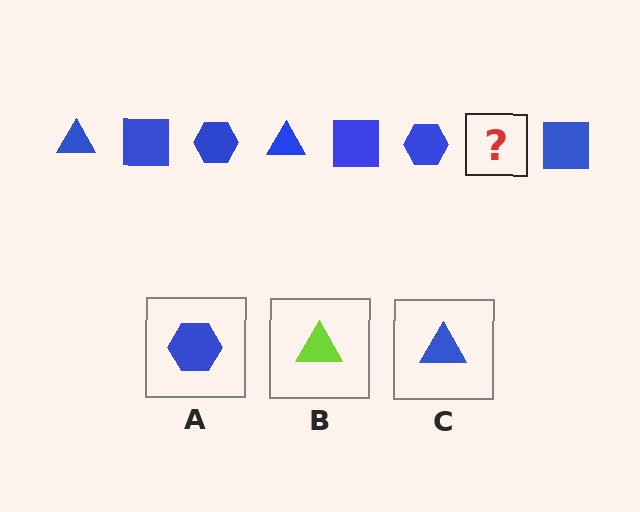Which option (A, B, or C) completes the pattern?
C.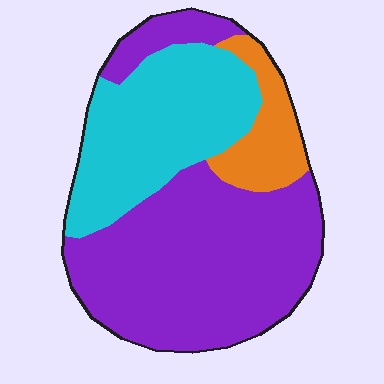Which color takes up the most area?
Purple, at roughly 55%.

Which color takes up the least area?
Orange, at roughly 10%.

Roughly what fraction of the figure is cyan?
Cyan covers around 30% of the figure.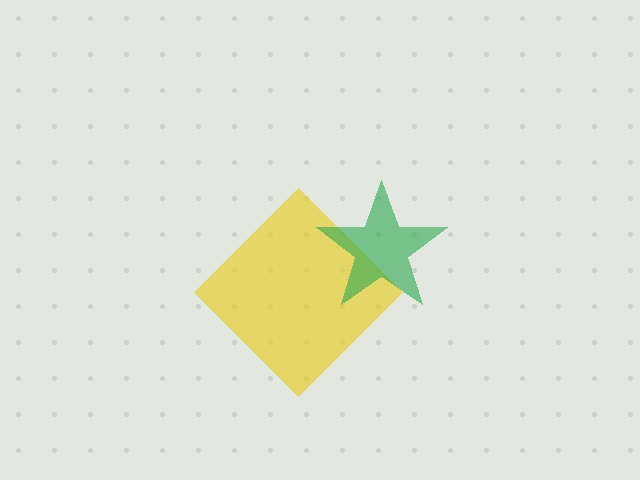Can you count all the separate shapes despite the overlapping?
Yes, there are 2 separate shapes.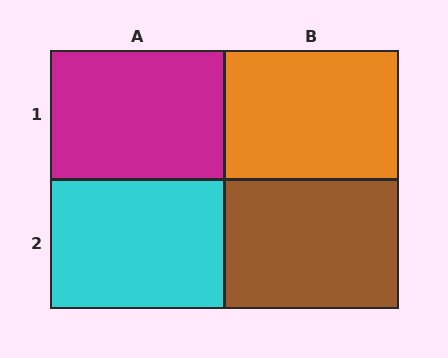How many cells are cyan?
1 cell is cyan.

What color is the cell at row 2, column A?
Cyan.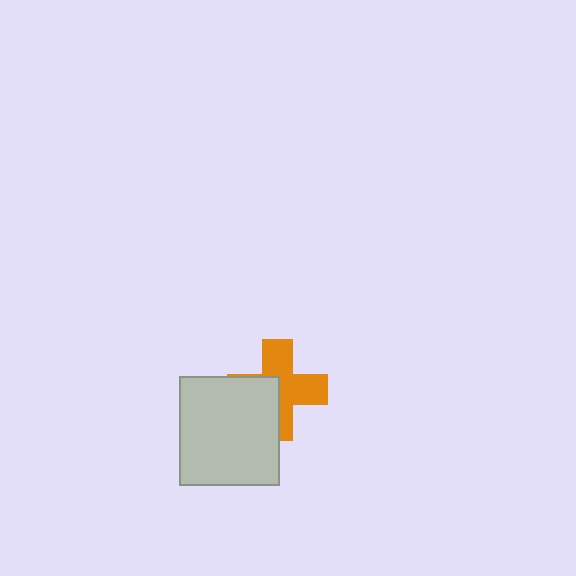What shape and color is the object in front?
The object in front is a light gray rectangle.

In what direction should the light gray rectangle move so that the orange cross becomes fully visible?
The light gray rectangle should move toward the lower-left. That is the shortest direction to clear the overlap and leave the orange cross fully visible.